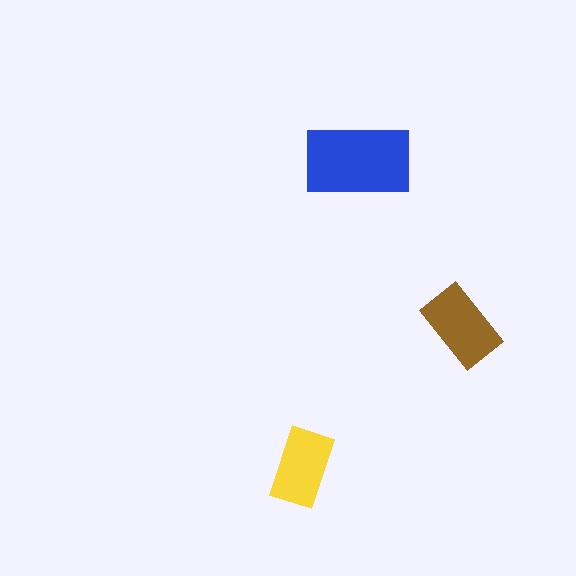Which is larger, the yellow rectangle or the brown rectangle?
The brown one.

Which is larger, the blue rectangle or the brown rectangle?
The blue one.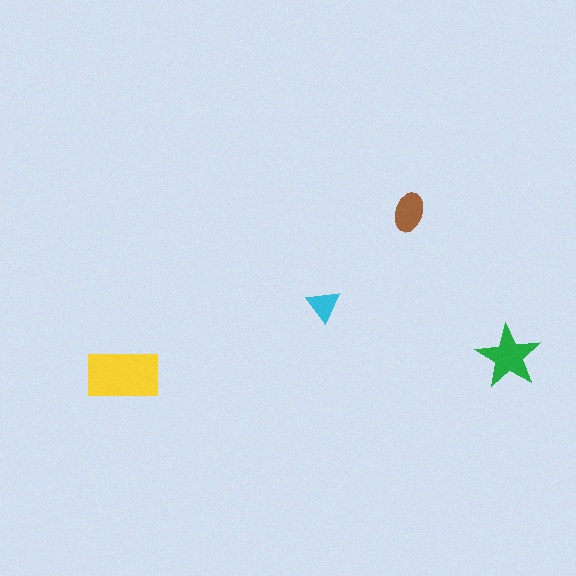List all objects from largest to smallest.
The yellow rectangle, the green star, the brown ellipse, the cyan triangle.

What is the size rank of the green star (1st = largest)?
2nd.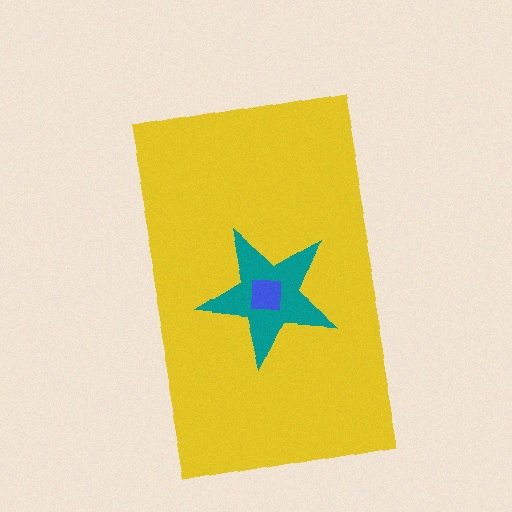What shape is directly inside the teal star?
The blue square.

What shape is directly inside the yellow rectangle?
The teal star.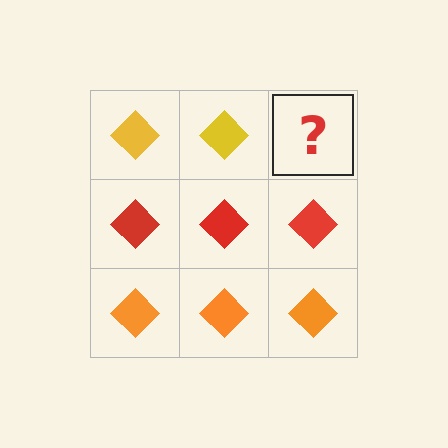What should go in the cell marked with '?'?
The missing cell should contain a yellow diamond.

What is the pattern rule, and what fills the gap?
The rule is that each row has a consistent color. The gap should be filled with a yellow diamond.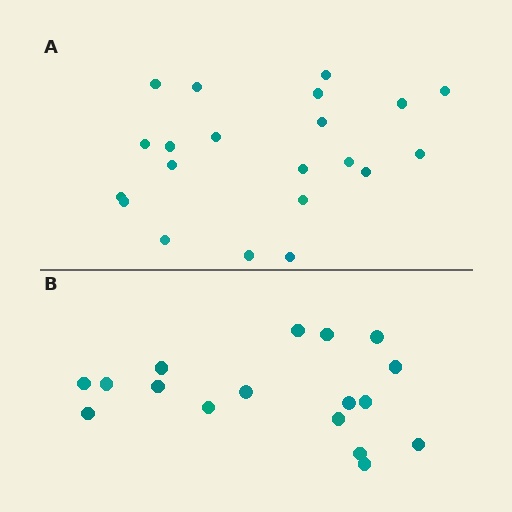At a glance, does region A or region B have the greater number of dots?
Region A (the top region) has more dots.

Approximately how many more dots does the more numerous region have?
Region A has about 4 more dots than region B.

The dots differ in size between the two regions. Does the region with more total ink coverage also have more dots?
No. Region B has more total ink coverage because its dots are larger, but region A actually contains more individual dots. Total area can be misleading — the number of items is what matters here.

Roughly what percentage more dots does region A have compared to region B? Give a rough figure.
About 25% more.